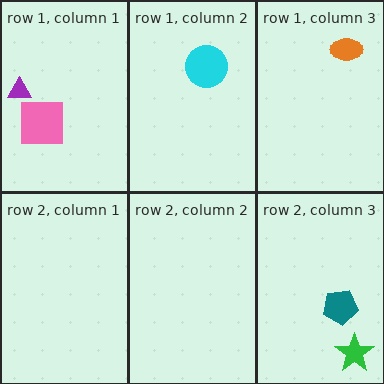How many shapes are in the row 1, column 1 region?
2.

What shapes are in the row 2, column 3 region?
The green star, the teal pentagon.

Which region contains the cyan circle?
The row 1, column 2 region.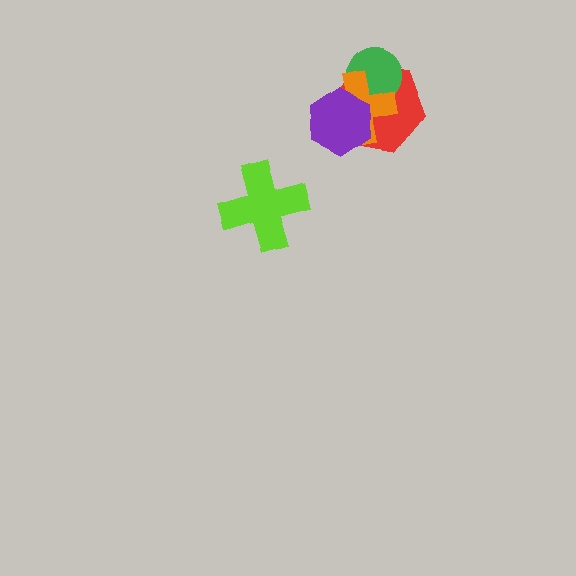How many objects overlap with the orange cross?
3 objects overlap with the orange cross.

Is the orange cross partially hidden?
Yes, it is partially covered by another shape.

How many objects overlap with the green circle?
2 objects overlap with the green circle.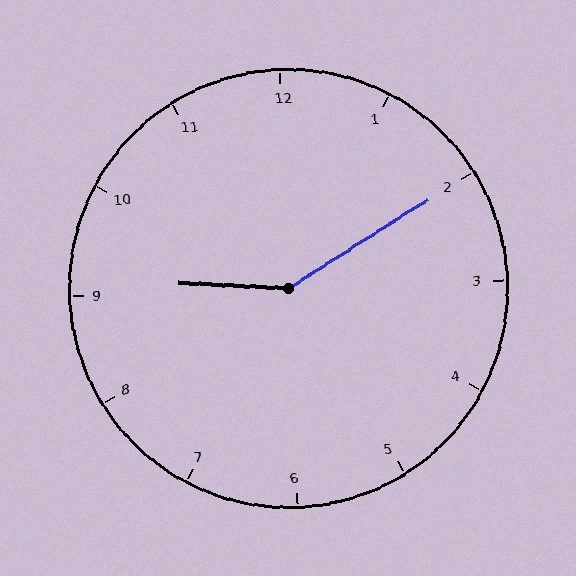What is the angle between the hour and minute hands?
Approximately 145 degrees.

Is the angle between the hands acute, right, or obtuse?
It is obtuse.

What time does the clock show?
9:10.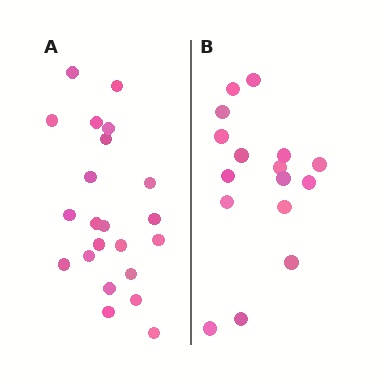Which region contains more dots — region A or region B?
Region A (the left region) has more dots.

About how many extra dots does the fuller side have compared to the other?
Region A has about 6 more dots than region B.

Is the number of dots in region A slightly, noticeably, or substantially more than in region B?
Region A has noticeably more, but not dramatically so. The ratio is roughly 1.4 to 1.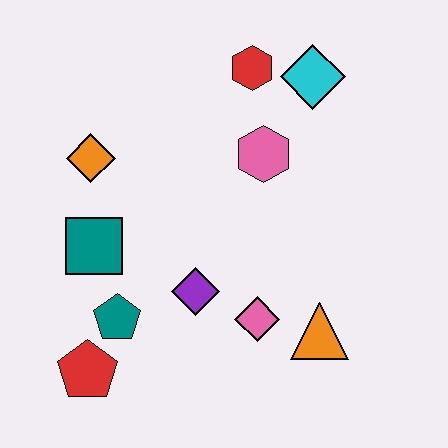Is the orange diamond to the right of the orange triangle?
No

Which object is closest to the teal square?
The teal pentagon is closest to the teal square.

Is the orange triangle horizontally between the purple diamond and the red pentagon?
No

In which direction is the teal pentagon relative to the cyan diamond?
The teal pentagon is below the cyan diamond.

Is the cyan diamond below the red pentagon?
No